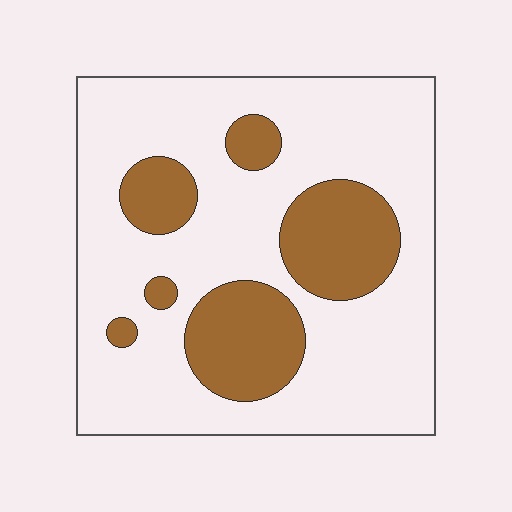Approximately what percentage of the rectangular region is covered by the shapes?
Approximately 25%.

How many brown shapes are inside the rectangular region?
6.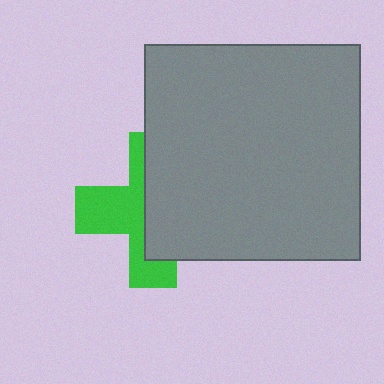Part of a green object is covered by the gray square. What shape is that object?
It is a cross.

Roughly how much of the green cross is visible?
A small part of it is visible (roughly 45%).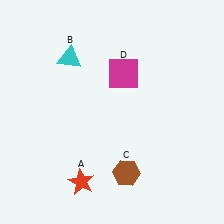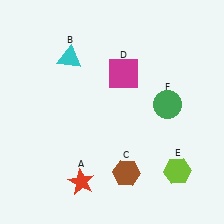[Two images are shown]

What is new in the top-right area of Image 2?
A green circle (F) was added in the top-right area of Image 2.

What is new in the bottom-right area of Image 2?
A lime hexagon (E) was added in the bottom-right area of Image 2.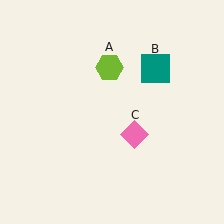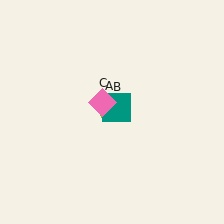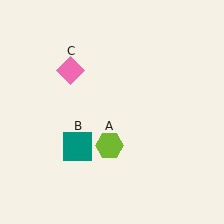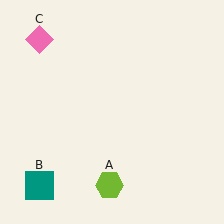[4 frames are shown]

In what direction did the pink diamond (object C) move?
The pink diamond (object C) moved up and to the left.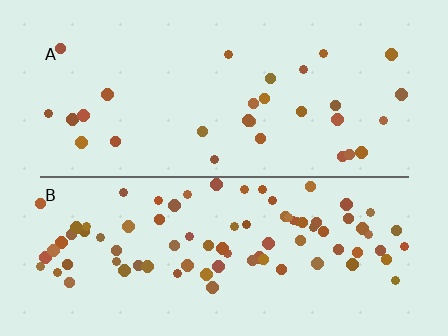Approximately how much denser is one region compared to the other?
Approximately 2.9× — region B over region A.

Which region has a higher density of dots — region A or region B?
B (the bottom).